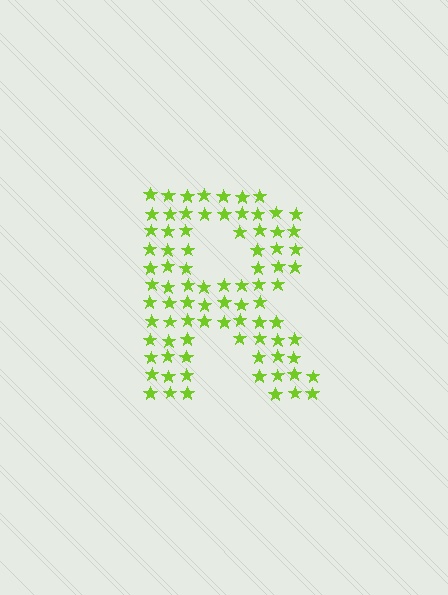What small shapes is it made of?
It is made of small stars.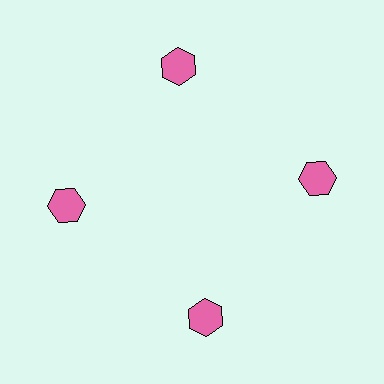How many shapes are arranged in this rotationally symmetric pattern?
There are 4 shapes, arranged in 4 groups of 1.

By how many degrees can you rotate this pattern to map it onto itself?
The pattern maps onto itself every 90 degrees of rotation.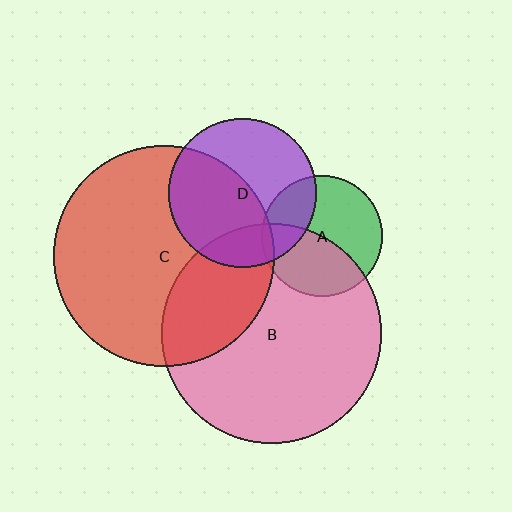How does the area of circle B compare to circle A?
Approximately 3.3 times.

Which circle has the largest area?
Circle C (red).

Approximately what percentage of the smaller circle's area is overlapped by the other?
Approximately 5%.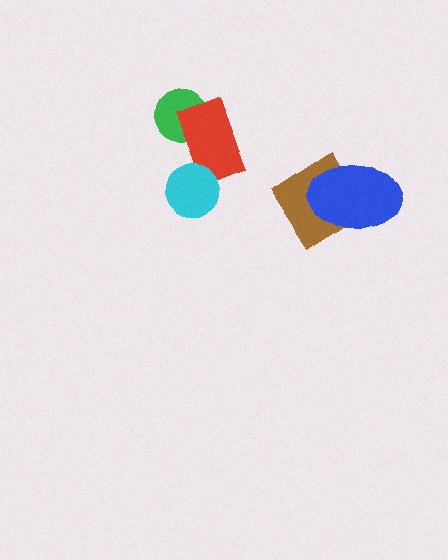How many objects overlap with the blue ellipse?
1 object overlaps with the blue ellipse.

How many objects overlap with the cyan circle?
1 object overlaps with the cyan circle.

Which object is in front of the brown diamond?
The blue ellipse is in front of the brown diamond.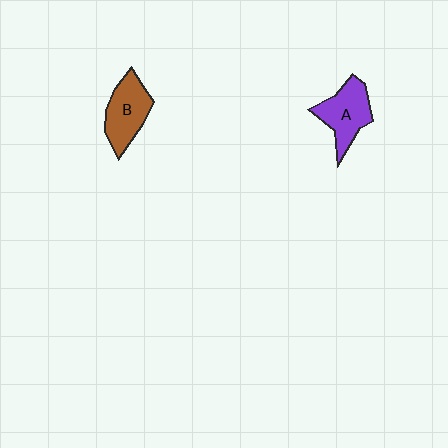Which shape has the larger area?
Shape A (purple).